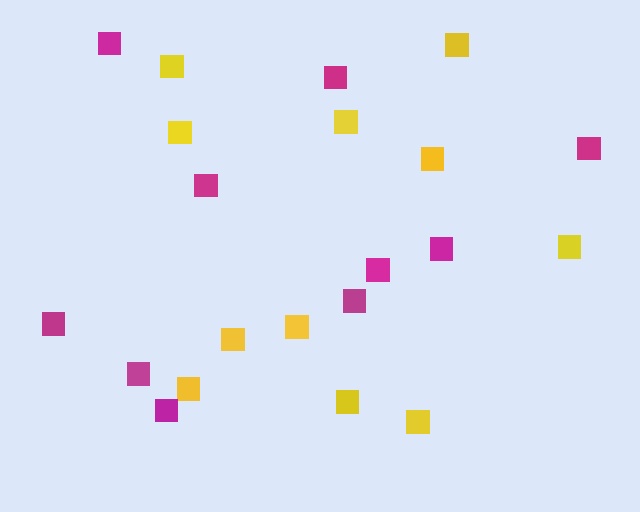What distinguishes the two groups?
There are 2 groups: one group of yellow squares (11) and one group of magenta squares (10).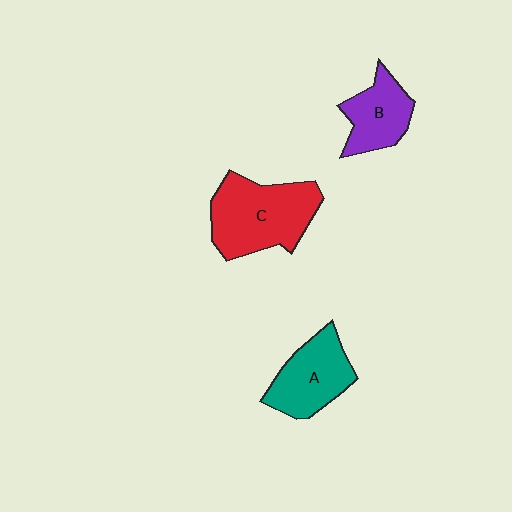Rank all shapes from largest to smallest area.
From largest to smallest: C (red), A (teal), B (purple).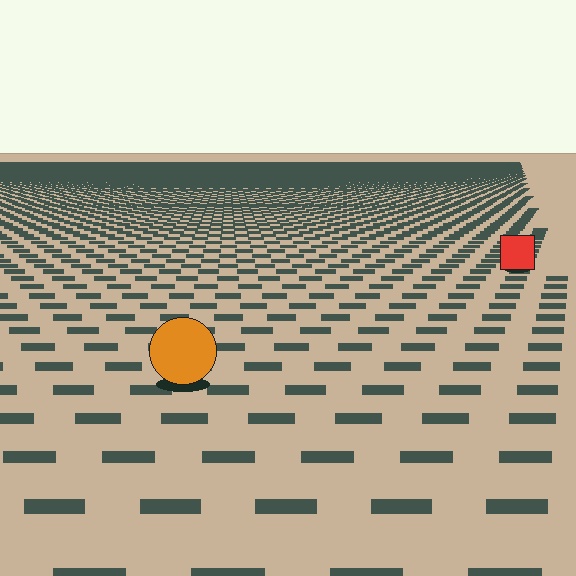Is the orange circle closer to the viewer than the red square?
Yes. The orange circle is closer — you can tell from the texture gradient: the ground texture is coarser near it.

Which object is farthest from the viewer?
The red square is farthest from the viewer. It appears smaller and the ground texture around it is denser.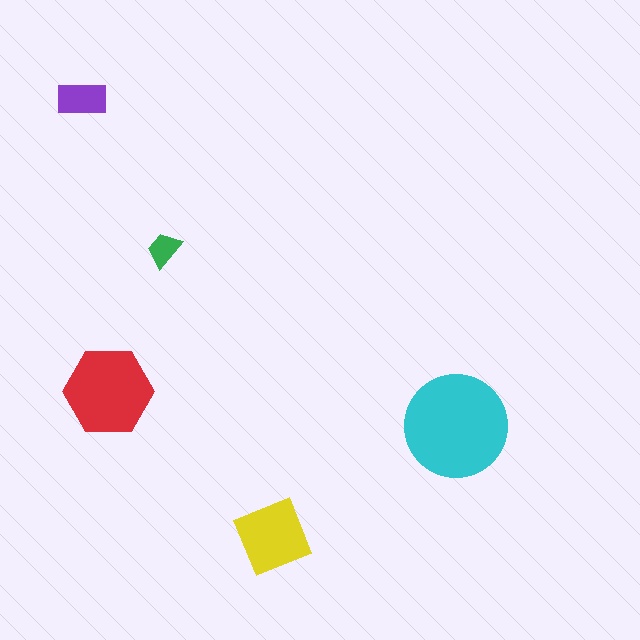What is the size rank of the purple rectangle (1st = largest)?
4th.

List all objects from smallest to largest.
The green trapezoid, the purple rectangle, the yellow diamond, the red hexagon, the cyan circle.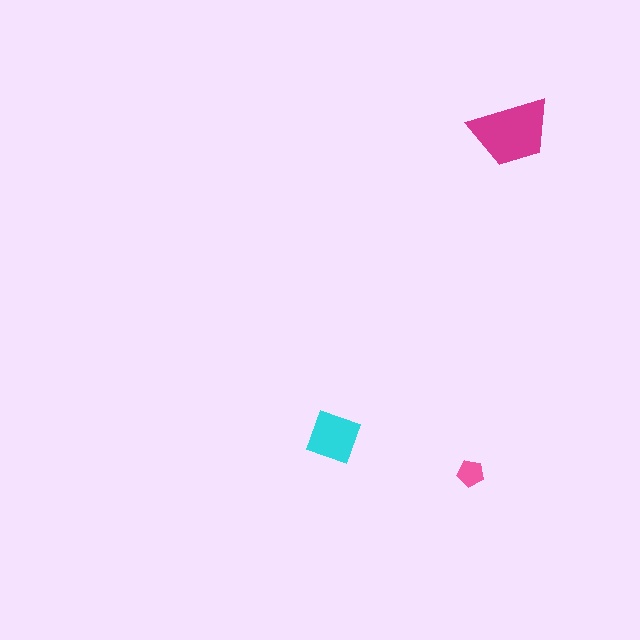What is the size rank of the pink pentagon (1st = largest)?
3rd.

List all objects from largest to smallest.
The magenta trapezoid, the cyan diamond, the pink pentagon.